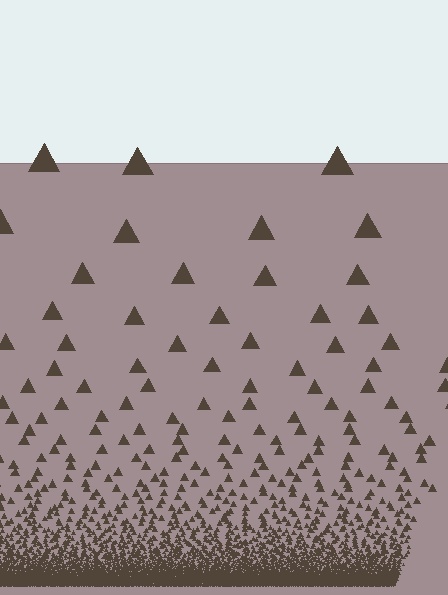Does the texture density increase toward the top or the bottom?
Density increases toward the bottom.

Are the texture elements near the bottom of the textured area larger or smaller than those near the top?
Smaller. The gradient is inverted — elements near the bottom are smaller and denser.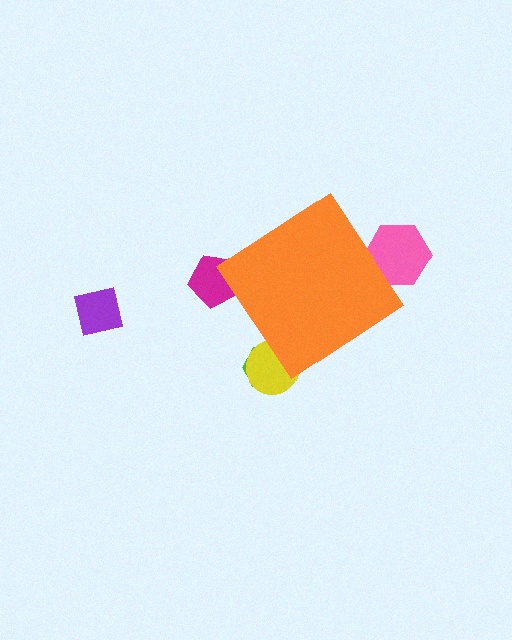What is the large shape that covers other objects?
An orange diamond.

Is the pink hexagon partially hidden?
Yes, the pink hexagon is partially hidden behind the orange diamond.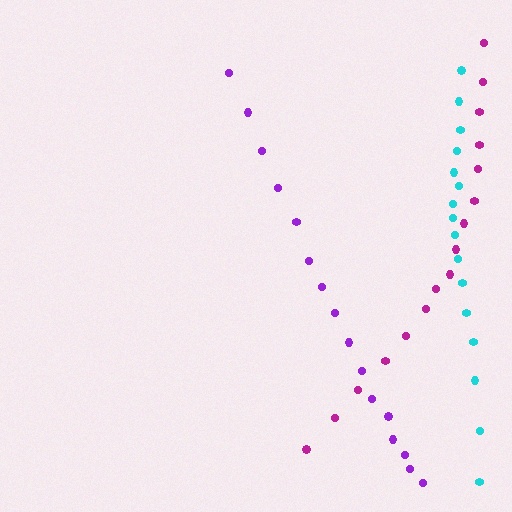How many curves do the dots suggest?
There are 3 distinct paths.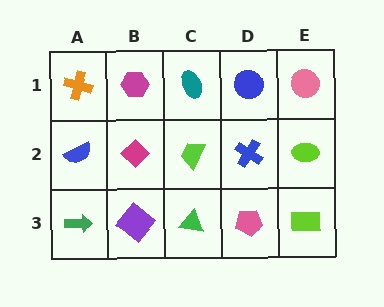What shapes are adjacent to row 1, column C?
A lime trapezoid (row 2, column C), a magenta hexagon (row 1, column B), a blue circle (row 1, column D).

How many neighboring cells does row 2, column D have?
4.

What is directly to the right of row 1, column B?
A teal ellipse.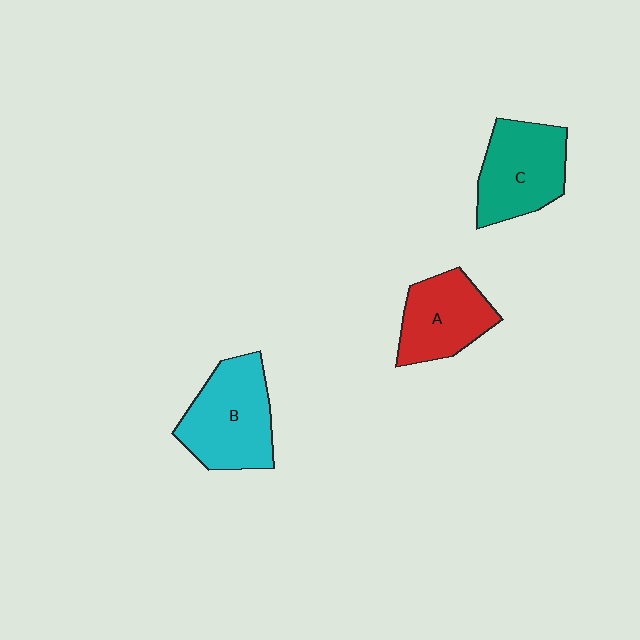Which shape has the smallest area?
Shape A (red).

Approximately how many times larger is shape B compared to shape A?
Approximately 1.3 times.